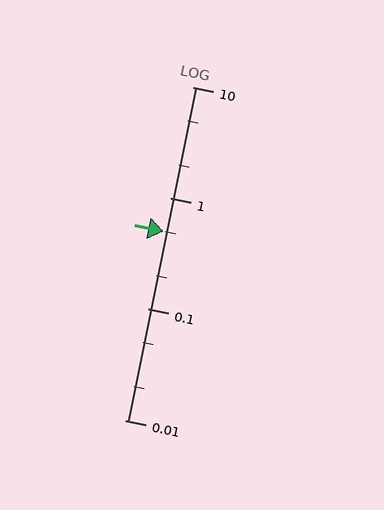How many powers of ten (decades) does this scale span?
The scale spans 3 decades, from 0.01 to 10.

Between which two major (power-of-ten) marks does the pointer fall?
The pointer is between 0.1 and 1.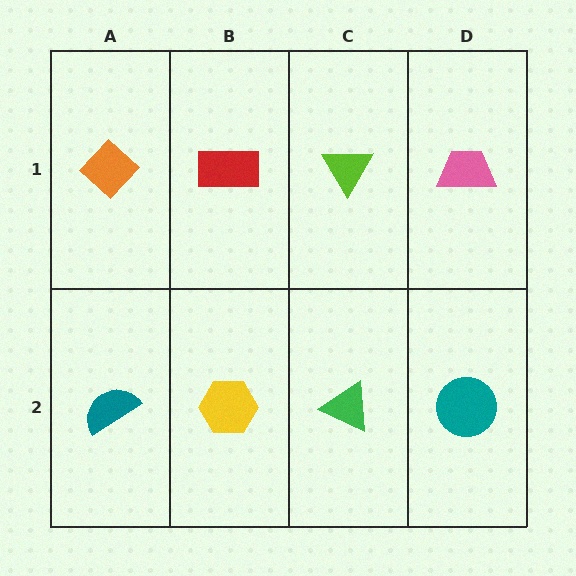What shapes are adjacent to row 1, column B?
A yellow hexagon (row 2, column B), an orange diamond (row 1, column A), a lime triangle (row 1, column C).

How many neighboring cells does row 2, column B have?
3.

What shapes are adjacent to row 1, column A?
A teal semicircle (row 2, column A), a red rectangle (row 1, column B).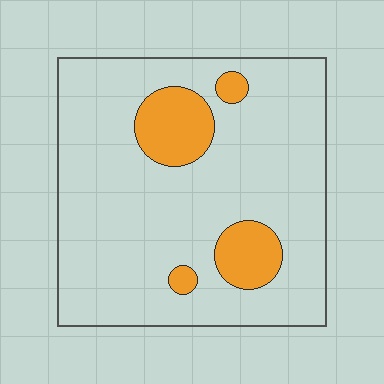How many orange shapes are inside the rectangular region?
4.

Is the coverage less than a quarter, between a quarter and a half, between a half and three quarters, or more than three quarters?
Less than a quarter.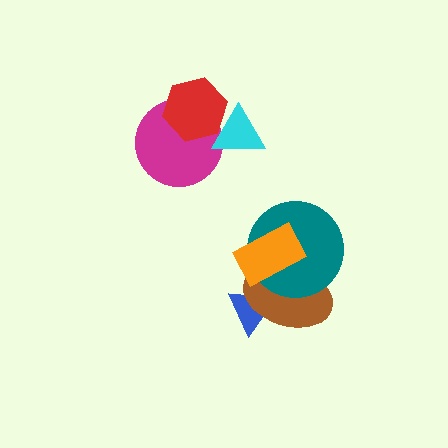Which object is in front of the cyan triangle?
The red hexagon is in front of the cyan triangle.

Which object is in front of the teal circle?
The orange rectangle is in front of the teal circle.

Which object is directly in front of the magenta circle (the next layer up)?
The cyan triangle is directly in front of the magenta circle.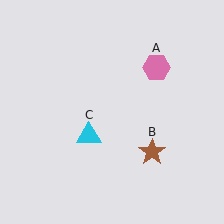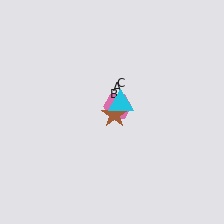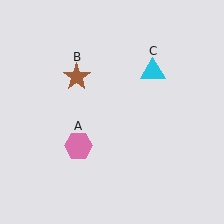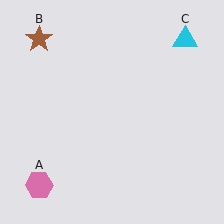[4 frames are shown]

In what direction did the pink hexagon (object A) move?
The pink hexagon (object A) moved down and to the left.